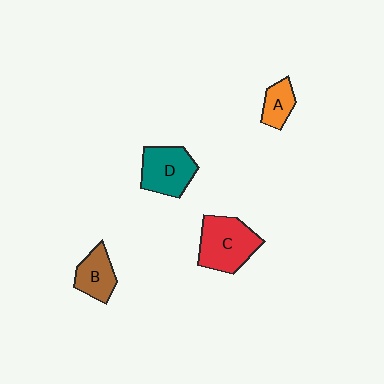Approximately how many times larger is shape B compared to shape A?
Approximately 1.3 times.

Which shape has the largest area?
Shape C (red).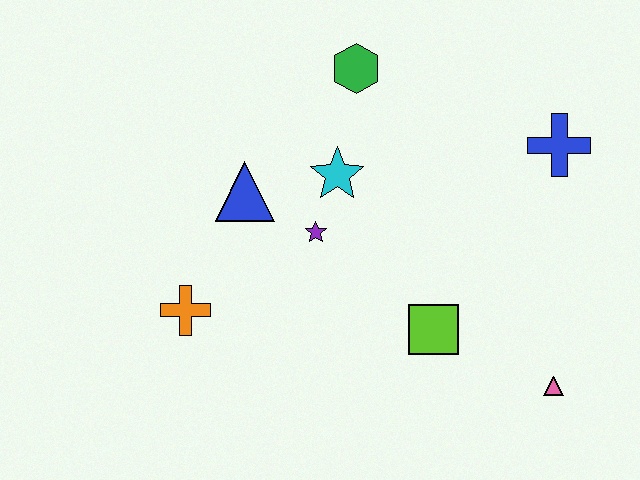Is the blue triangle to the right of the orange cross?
Yes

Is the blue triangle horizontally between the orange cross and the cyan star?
Yes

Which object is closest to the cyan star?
The purple star is closest to the cyan star.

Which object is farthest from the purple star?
The pink triangle is farthest from the purple star.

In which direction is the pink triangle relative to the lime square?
The pink triangle is to the right of the lime square.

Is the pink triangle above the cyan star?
No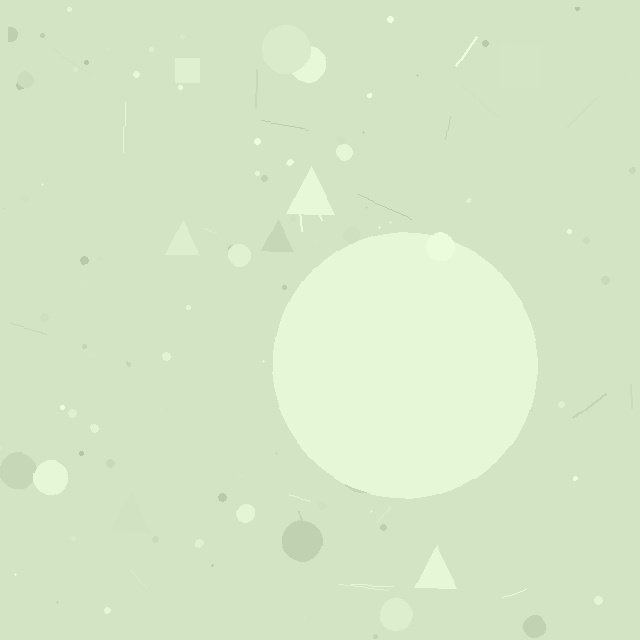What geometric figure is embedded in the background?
A circle is embedded in the background.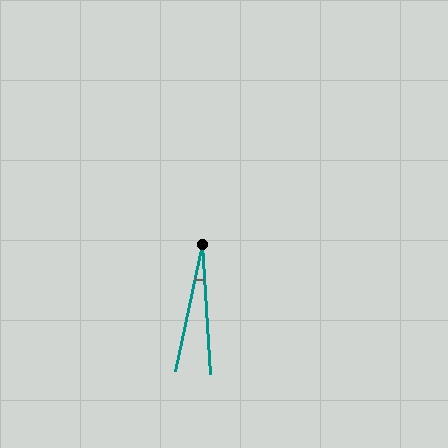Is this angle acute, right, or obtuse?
It is acute.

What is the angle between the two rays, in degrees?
Approximately 16 degrees.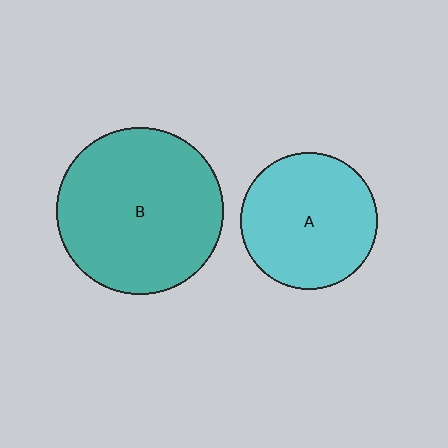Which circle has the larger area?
Circle B (teal).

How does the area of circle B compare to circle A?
Approximately 1.5 times.